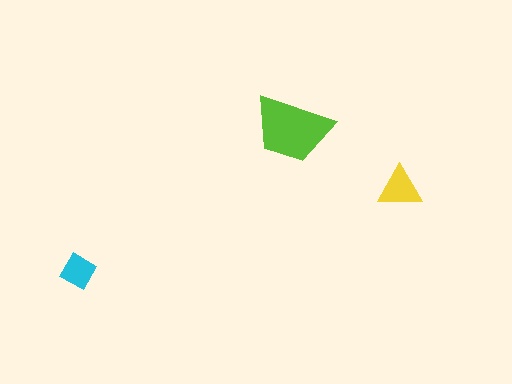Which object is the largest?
The lime trapezoid.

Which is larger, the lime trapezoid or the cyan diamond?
The lime trapezoid.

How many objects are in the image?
There are 3 objects in the image.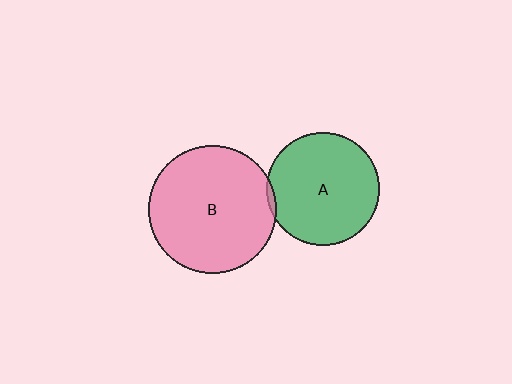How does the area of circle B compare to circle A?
Approximately 1.3 times.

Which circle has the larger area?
Circle B (pink).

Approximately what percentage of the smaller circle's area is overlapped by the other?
Approximately 5%.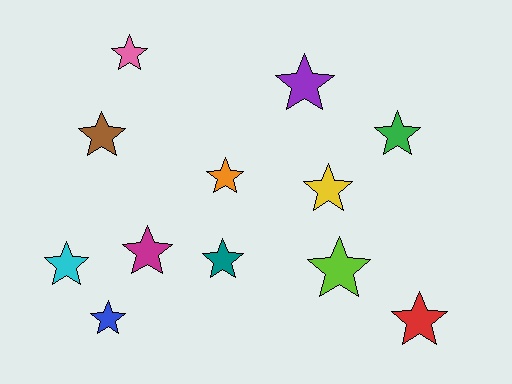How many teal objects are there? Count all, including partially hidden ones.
There is 1 teal object.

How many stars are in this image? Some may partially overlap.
There are 12 stars.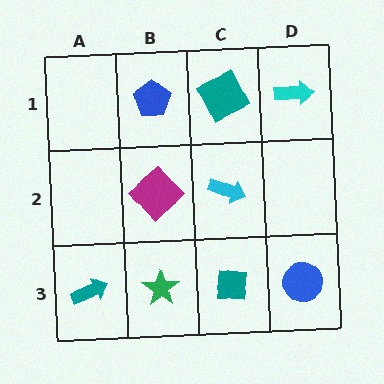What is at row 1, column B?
A blue pentagon.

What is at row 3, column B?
A green star.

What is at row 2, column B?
A magenta diamond.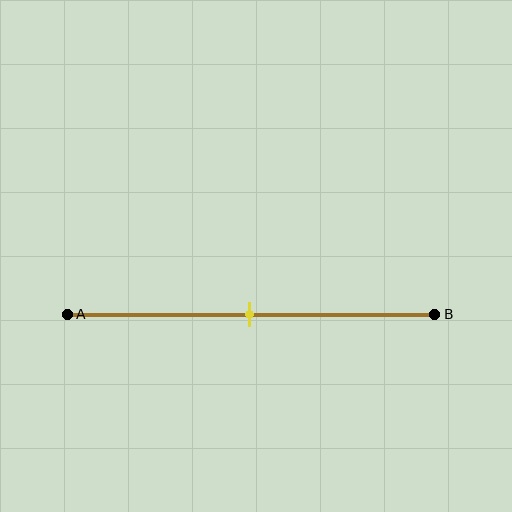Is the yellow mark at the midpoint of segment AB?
Yes, the mark is approximately at the midpoint.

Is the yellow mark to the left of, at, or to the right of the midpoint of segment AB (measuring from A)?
The yellow mark is approximately at the midpoint of segment AB.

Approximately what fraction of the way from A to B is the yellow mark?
The yellow mark is approximately 50% of the way from A to B.